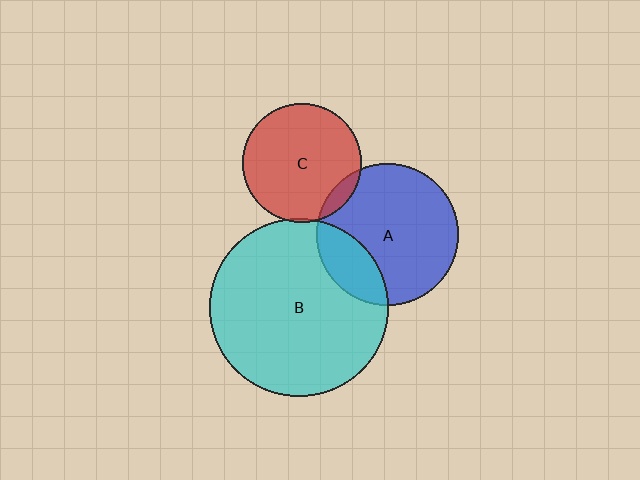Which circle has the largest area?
Circle B (cyan).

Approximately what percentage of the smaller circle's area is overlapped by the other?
Approximately 20%.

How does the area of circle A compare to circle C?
Approximately 1.4 times.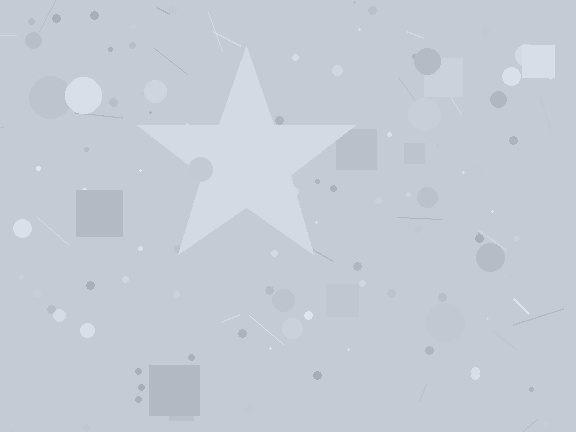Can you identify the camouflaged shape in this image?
The camouflaged shape is a star.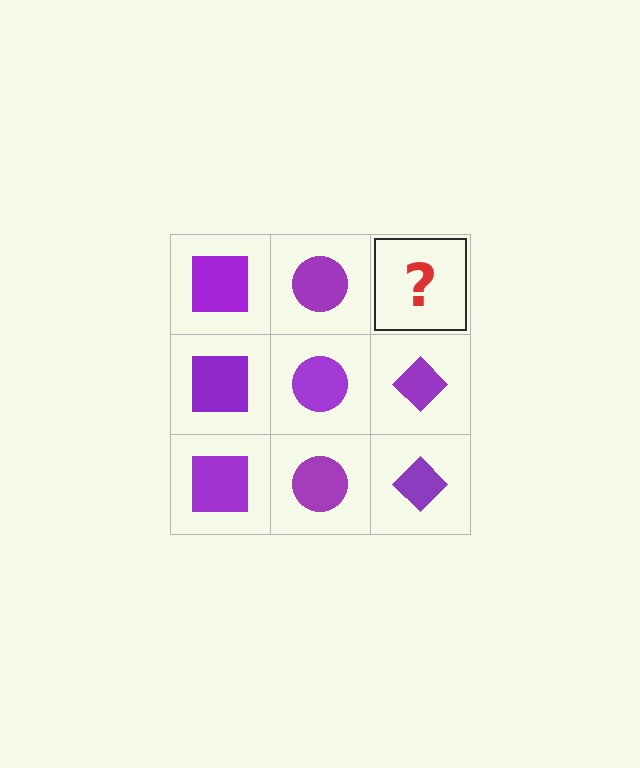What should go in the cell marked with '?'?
The missing cell should contain a purple diamond.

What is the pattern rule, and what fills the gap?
The rule is that each column has a consistent shape. The gap should be filled with a purple diamond.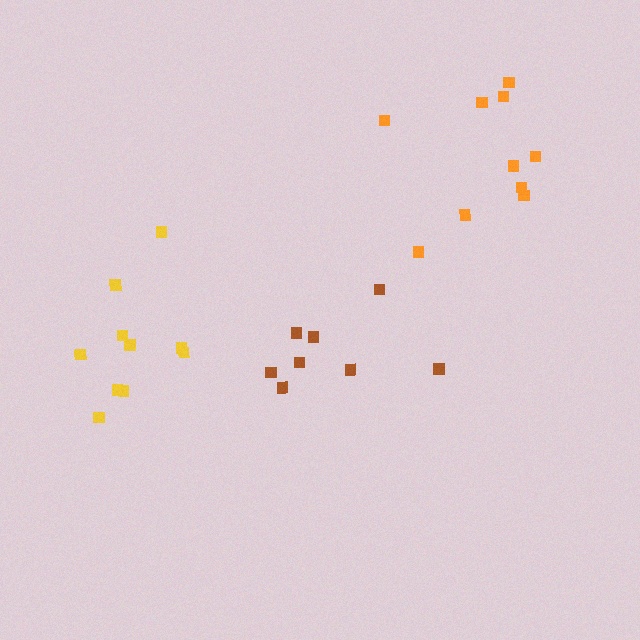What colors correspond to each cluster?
The clusters are colored: brown, yellow, orange.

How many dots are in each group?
Group 1: 8 dots, Group 2: 10 dots, Group 3: 10 dots (28 total).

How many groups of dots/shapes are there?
There are 3 groups.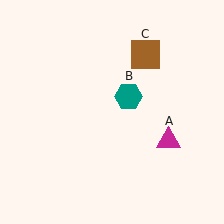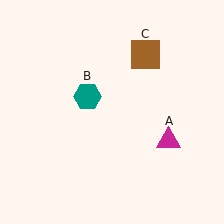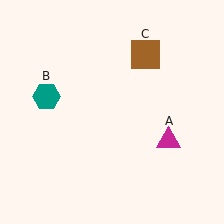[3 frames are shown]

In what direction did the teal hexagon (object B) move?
The teal hexagon (object B) moved left.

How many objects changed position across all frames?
1 object changed position: teal hexagon (object B).